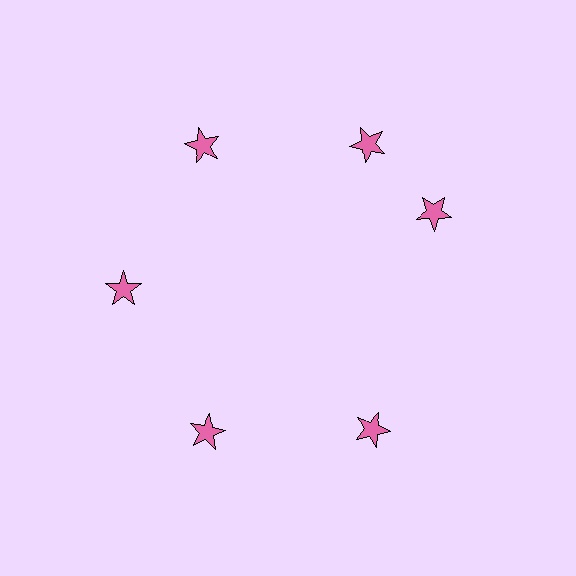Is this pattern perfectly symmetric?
No. The 6 pink stars are arranged in a ring, but one element near the 3 o'clock position is rotated out of alignment along the ring, breaking the 6-fold rotational symmetry.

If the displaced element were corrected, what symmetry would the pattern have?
It would have 6-fold rotational symmetry — the pattern would map onto itself every 60 degrees.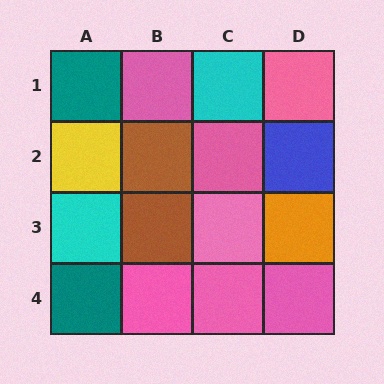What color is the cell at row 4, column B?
Pink.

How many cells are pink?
7 cells are pink.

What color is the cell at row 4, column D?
Pink.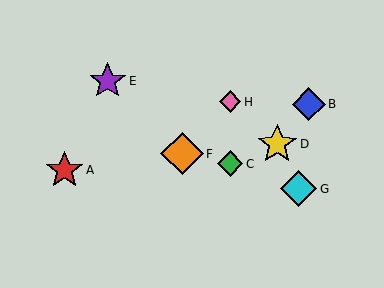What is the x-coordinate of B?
Object B is at x≈309.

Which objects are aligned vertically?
Objects C, H are aligned vertically.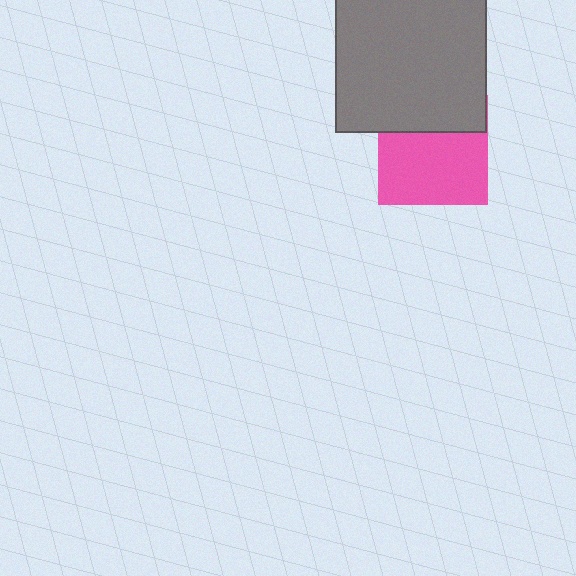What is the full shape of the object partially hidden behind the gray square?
The partially hidden object is a pink square.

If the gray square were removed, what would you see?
You would see the complete pink square.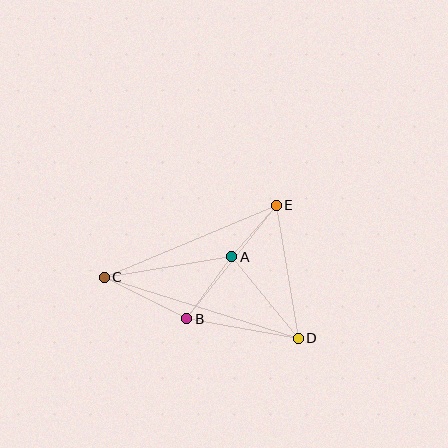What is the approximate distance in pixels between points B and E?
The distance between B and E is approximately 145 pixels.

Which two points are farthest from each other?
Points C and D are farthest from each other.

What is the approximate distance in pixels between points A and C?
The distance between A and C is approximately 129 pixels.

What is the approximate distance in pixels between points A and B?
The distance between A and B is approximately 77 pixels.